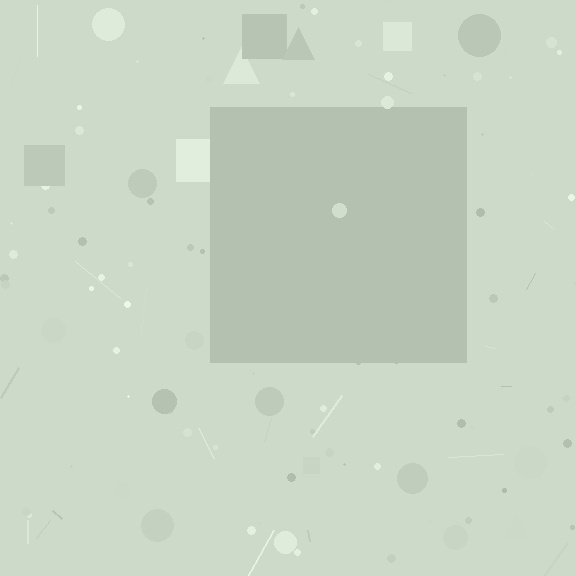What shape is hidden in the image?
A square is hidden in the image.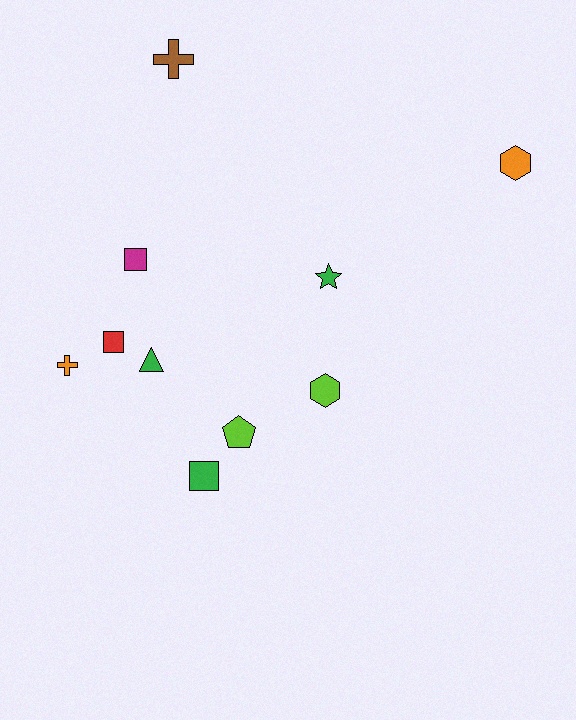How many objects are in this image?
There are 10 objects.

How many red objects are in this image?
There is 1 red object.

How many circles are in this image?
There are no circles.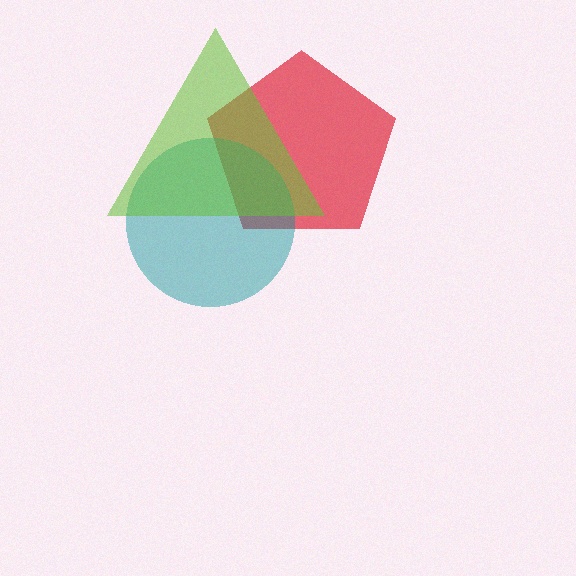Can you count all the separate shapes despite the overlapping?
Yes, there are 3 separate shapes.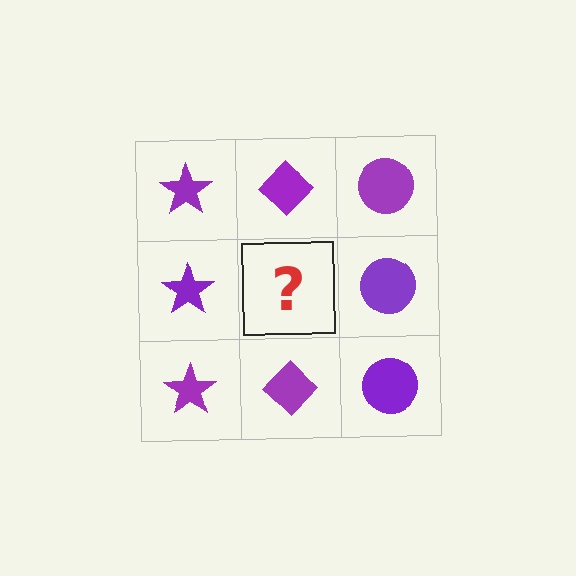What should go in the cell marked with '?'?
The missing cell should contain a purple diamond.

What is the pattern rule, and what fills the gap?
The rule is that each column has a consistent shape. The gap should be filled with a purple diamond.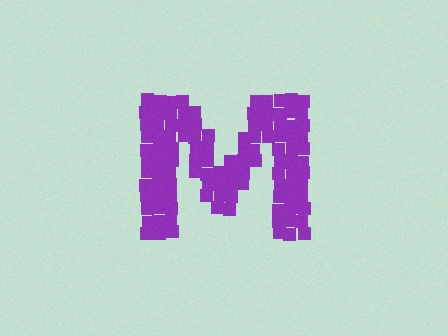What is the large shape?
The large shape is the letter M.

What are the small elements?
The small elements are squares.